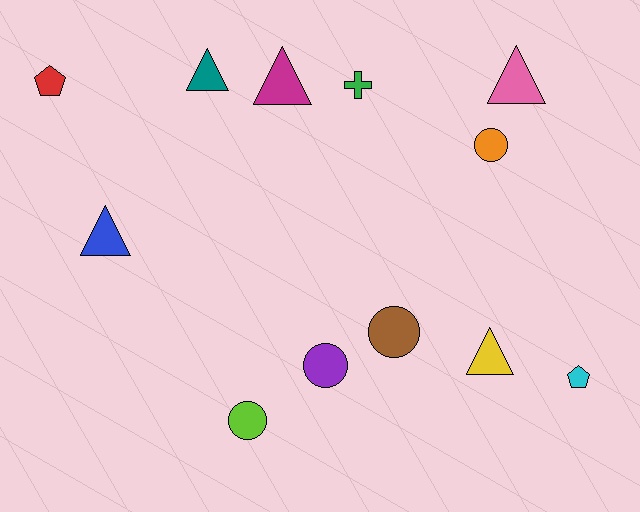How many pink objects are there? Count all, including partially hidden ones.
There is 1 pink object.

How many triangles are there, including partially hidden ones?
There are 5 triangles.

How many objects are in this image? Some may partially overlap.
There are 12 objects.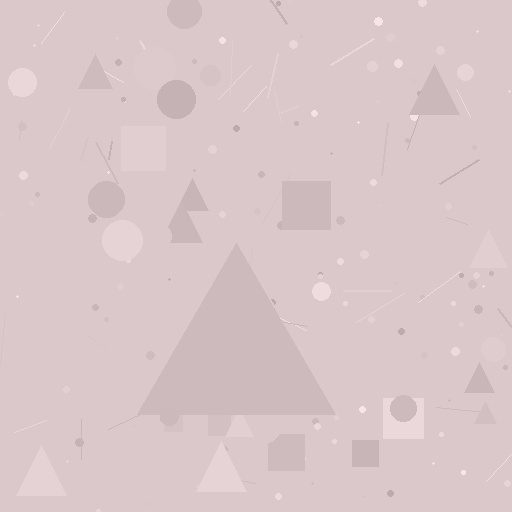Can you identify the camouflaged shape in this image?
The camouflaged shape is a triangle.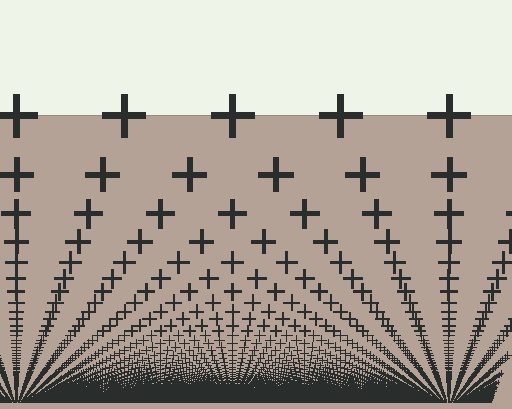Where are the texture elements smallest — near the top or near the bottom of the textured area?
Near the bottom.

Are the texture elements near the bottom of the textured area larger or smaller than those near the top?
Smaller. The gradient is inverted — elements near the bottom are smaller and denser.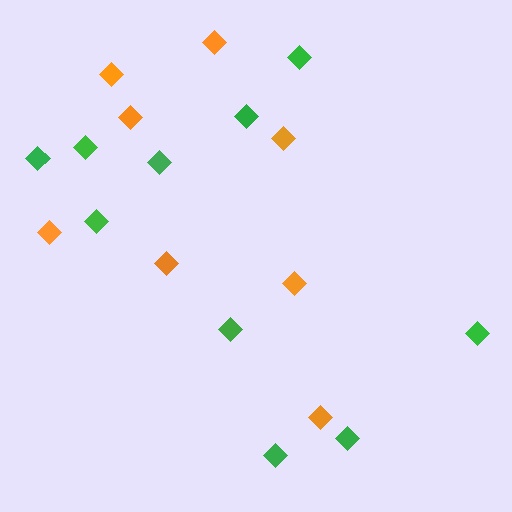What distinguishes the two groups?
There are 2 groups: one group of green diamonds (10) and one group of orange diamonds (8).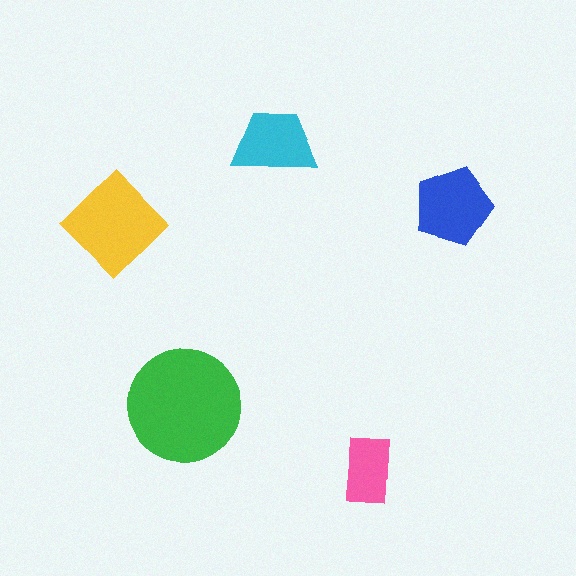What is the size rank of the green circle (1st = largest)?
1st.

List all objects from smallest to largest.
The pink rectangle, the cyan trapezoid, the blue pentagon, the yellow diamond, the green circle.